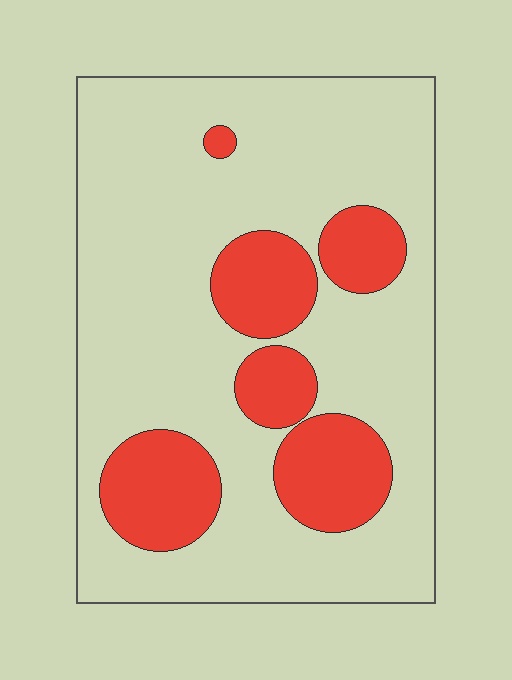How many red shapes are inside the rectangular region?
6.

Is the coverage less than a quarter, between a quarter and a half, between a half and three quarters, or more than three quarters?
Less than a quarter.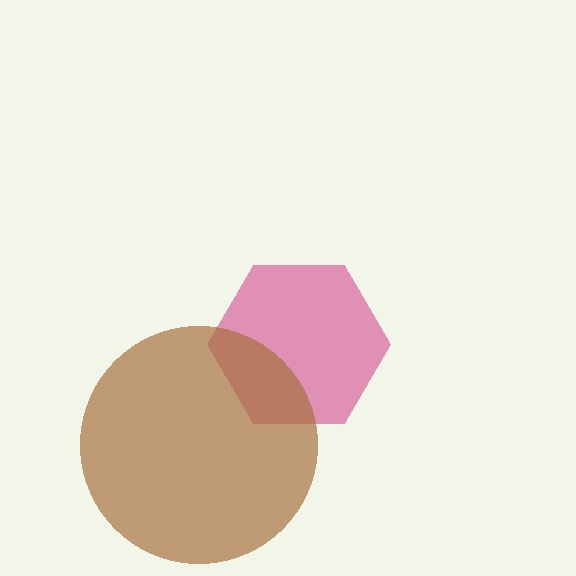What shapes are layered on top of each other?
The layered shapes are: a pink hexagon, a brown circle.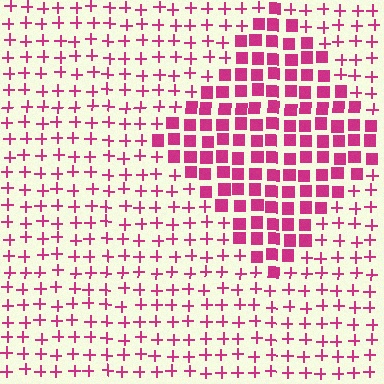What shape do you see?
I see a diamond.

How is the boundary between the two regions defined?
The boundary is defined by a change in element shape: squares inside vs. plus signs outside. All elements share the same color and spacing.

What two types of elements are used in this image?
The image uses squares inside the diamond region and plus signs outside it.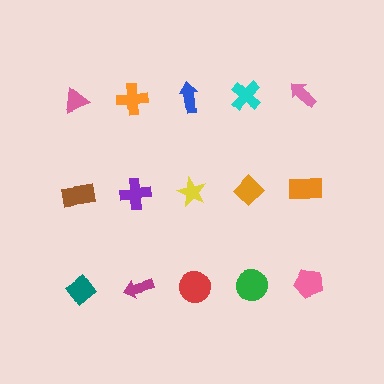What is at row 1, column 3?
A blue arrow.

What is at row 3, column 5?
A pink pentagon.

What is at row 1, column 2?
An orange cross.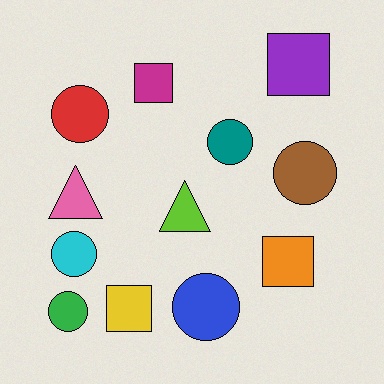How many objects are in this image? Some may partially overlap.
There are 12 objects.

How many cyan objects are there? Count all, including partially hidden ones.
There is 1 cyan object.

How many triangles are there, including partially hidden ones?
There are 2 triangles.